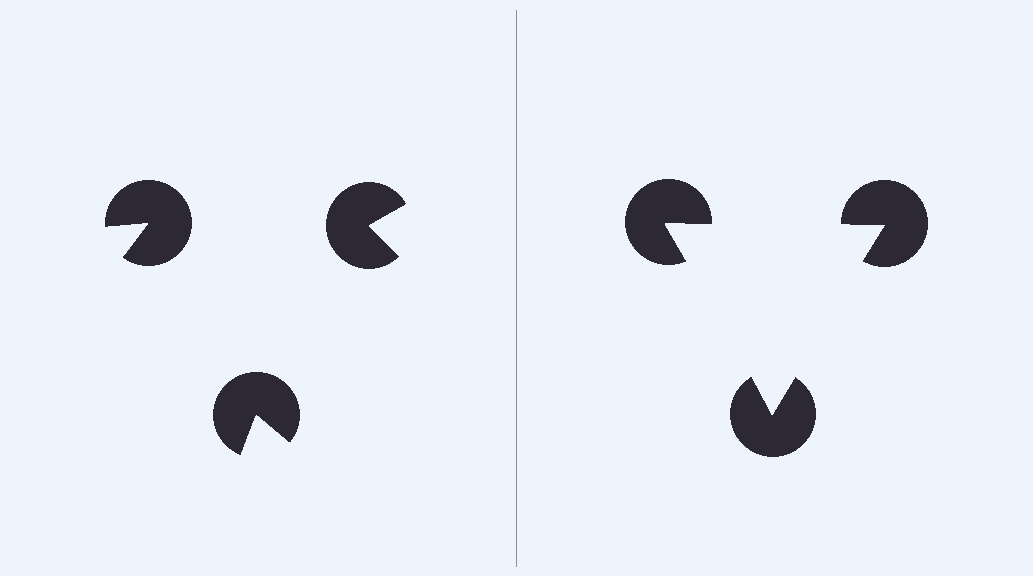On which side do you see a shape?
An illusory triangle appears on the right side. On the left side the wedge cuts are rotated, so no coherent shape forms.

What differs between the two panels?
The pac-man discs are positioned identically on both sides; only the wedge orientations differ. On the right they align to a triangle; on the left they are misaligned.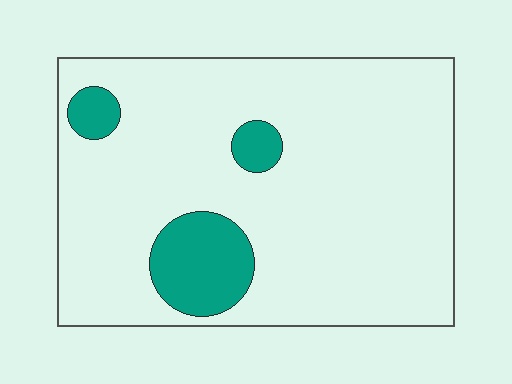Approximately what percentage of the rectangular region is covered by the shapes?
Approximately 10%.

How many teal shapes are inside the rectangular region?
3.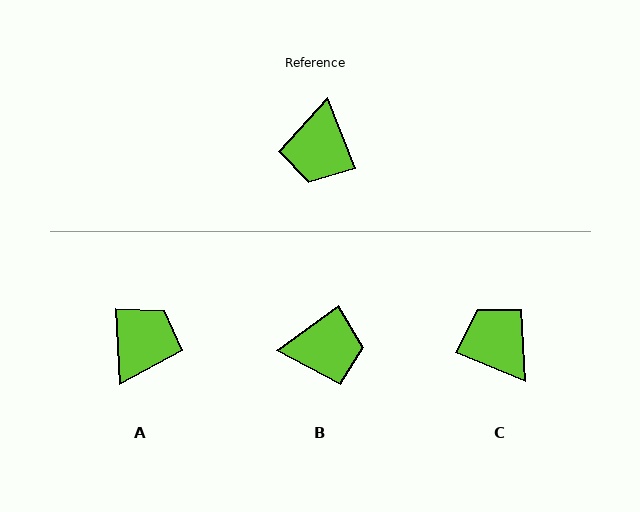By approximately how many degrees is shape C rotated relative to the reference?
Approximately 134 degrees clockwise.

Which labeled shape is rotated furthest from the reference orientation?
A, about 161 degrees away.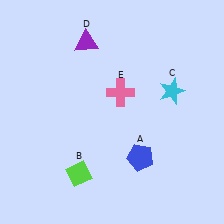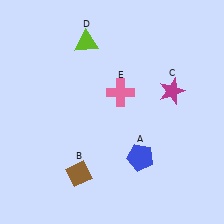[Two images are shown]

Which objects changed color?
B changed from lime to brown. C changed from cyan to magenta. D changed from purple to lime.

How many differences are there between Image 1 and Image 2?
There are 3 differences between the two images.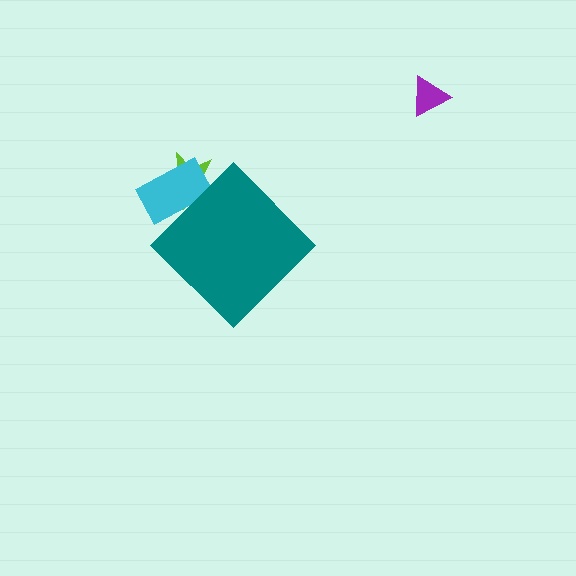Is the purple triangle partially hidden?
No, the purple triangle is fully visible.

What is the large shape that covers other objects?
A teal diamond.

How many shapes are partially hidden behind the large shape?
2 shapes are partially hidden.